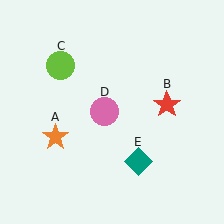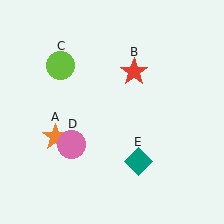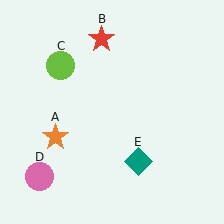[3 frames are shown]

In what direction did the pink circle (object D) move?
The pink circle (object D) moved down and to the left.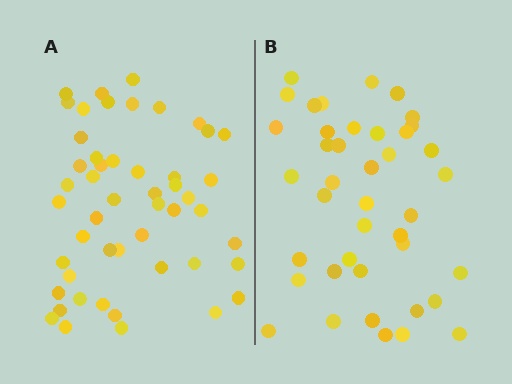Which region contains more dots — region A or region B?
Region A (the left region) has more dots.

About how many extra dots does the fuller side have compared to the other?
Region A has roughly 8 or so more dots than region B.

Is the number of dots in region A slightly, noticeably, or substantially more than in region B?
Region A has only slightly more — the two regions are fairly close. The ratio is roughly 1.2 to 1.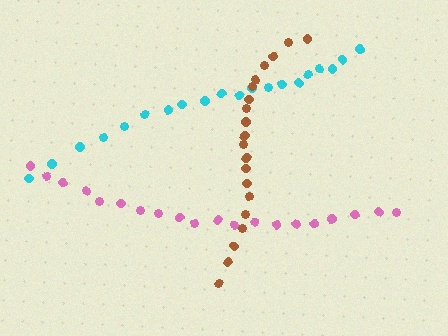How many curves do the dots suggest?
There are 3 distinct paths.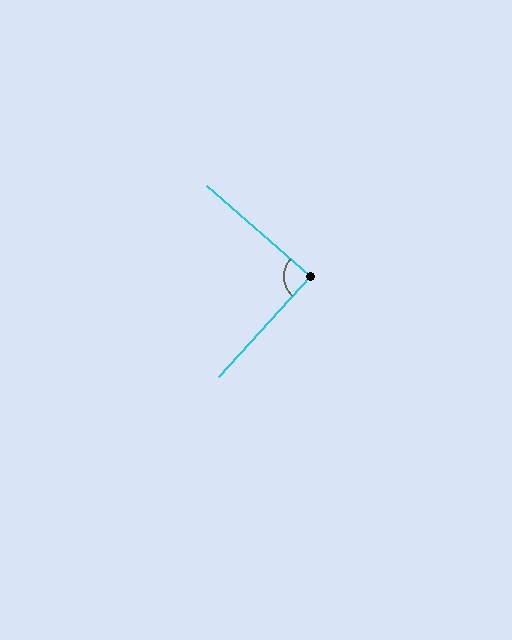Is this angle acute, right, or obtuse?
It is approximately a right angle.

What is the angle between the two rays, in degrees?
Approximately 89 degrees.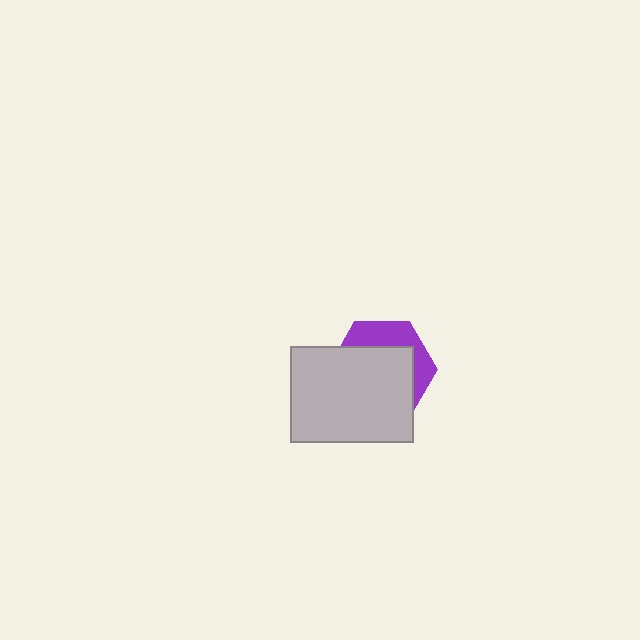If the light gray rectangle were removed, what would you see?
You would see the complete purple hexagon.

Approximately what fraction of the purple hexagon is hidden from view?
Roughly 67% of the purple hexagon is hidden behind the light gray rectangle.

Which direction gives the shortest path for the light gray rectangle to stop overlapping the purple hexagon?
Moving toward the lower-left gives the shortest separation.